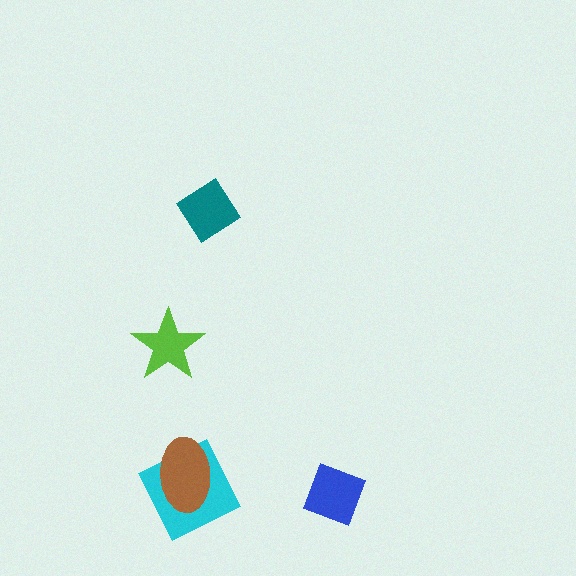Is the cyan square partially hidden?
Yes, it is partially covered by another shape.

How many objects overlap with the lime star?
0 objects overlap with the lime star.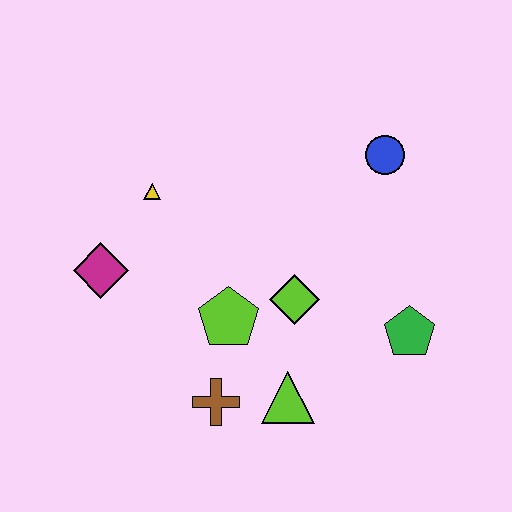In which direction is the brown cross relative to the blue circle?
The brown cross is below the blue circle.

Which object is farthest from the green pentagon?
The magenta diamond is farthest from the green pentagon.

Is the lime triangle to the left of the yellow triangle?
No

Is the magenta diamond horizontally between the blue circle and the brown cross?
No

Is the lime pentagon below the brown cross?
No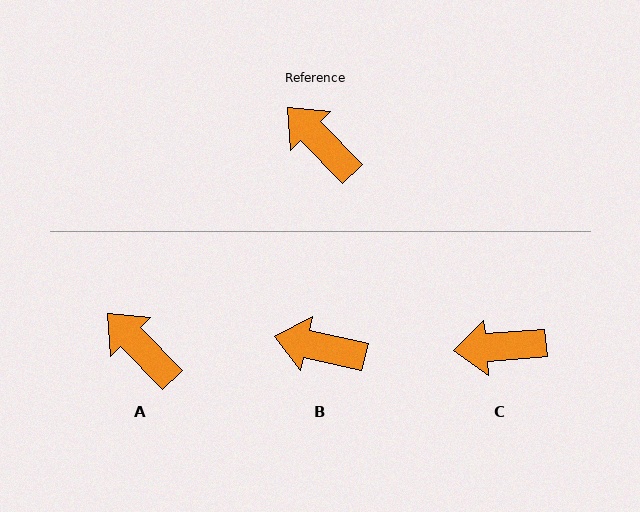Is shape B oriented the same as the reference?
No, it is off by about 33 degrees.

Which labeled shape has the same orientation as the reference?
A.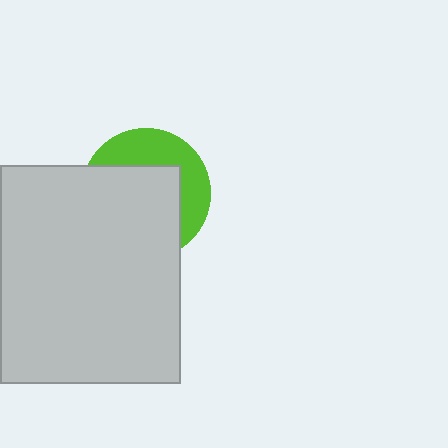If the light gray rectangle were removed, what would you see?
You would see the complete lime circle.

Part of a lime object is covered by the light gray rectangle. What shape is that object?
It is a circle.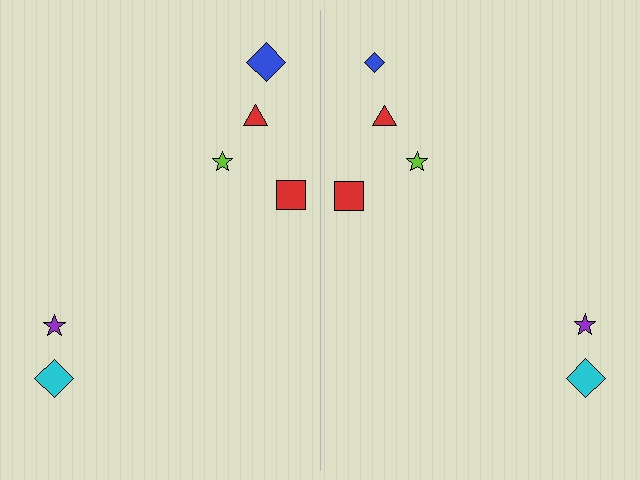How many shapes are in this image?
There are 12 shapes in this image.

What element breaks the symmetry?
The blue diamond on the right side has a different size than its mirror counterpart.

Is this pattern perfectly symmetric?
No, the pattern is not perfectly symmetric. The blue diamond on the right side has a different size than its mirror counterpart.